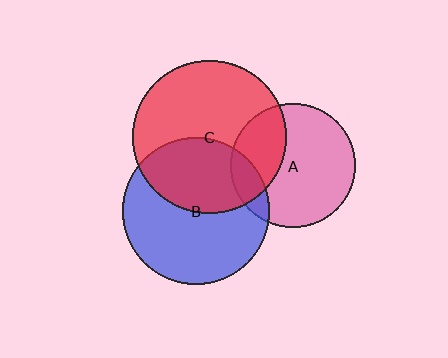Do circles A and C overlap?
Yes.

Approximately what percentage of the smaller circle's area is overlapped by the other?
Approximately 30%.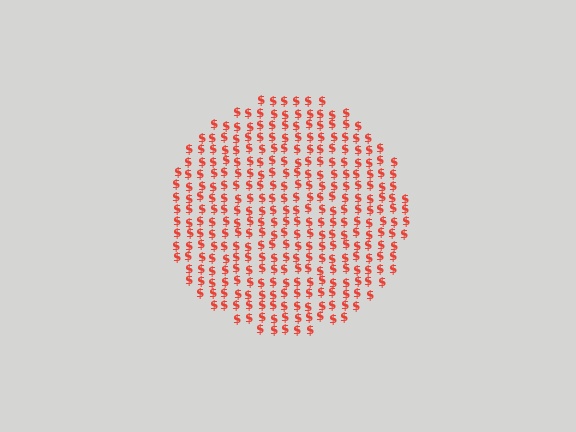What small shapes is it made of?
It is made of small dollar signs.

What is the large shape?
The large shape is a circle.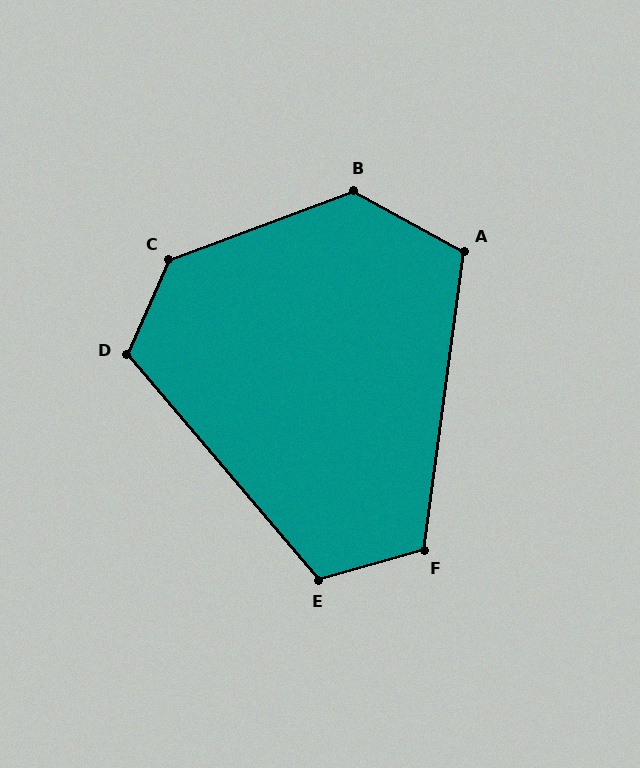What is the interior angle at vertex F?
Approximately 113 degrees (obtuse).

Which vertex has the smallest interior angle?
A, at approximately 111 degrees.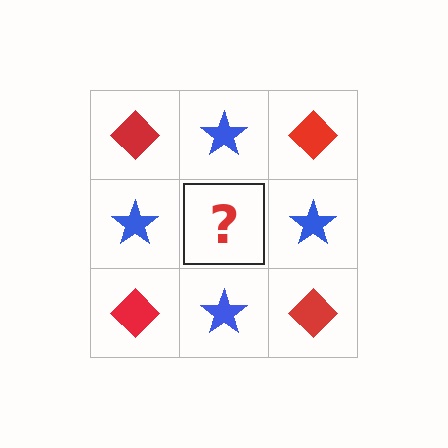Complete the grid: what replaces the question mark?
The question mark should be replaced with a red diamond.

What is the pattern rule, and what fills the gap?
The rule is that it alternates red diamond and blue star in a checkerboard pattern. The gap should be filled with a red diamond.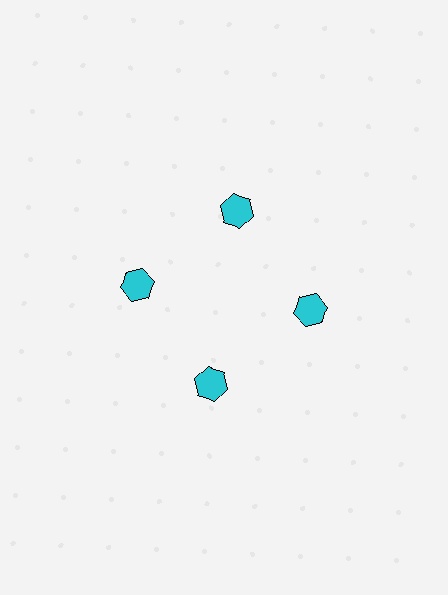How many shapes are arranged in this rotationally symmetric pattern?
There are 4 shapes, arranged in 4 groups of 1.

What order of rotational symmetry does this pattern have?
This pattern has 4-fold rotational symmetry.